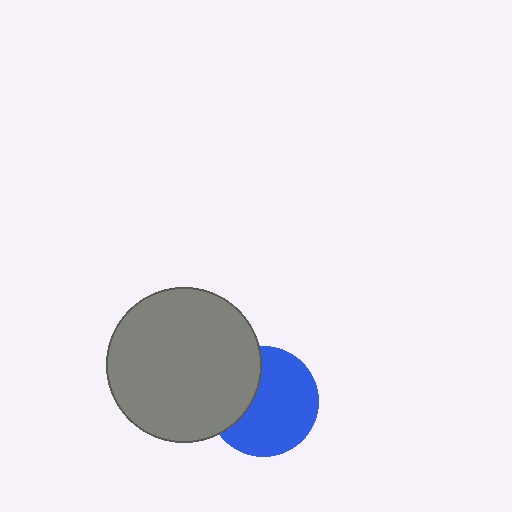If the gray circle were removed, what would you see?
You would see the complete blue circle.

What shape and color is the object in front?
The object in front is a gray circle.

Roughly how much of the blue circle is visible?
Most of it is visible (roughly 68%).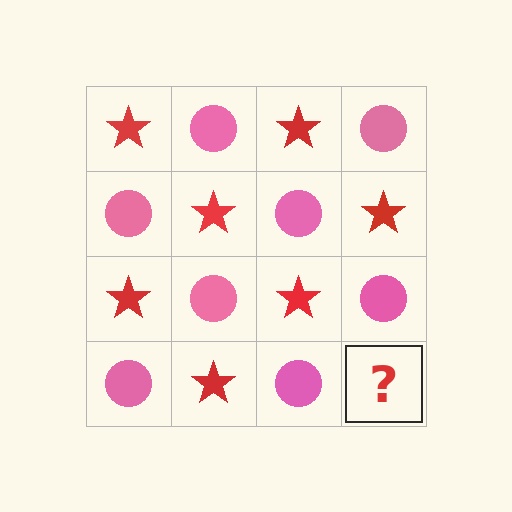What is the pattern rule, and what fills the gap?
The rule is that it alternates red star and pink circle in a checkerboard pattern. The gap should be filled with a red star.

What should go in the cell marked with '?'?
The missing cell should contain a red star.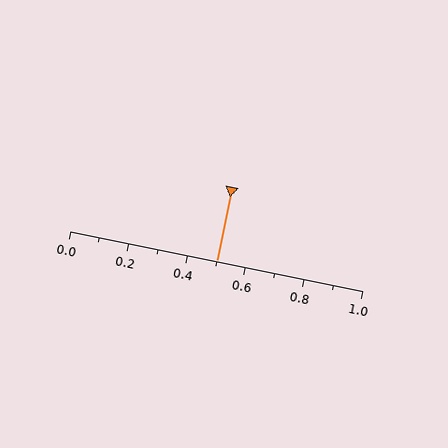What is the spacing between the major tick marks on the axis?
The major ticks are spaced 0.2 apart.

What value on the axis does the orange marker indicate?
The marker indicates approximately 0.5.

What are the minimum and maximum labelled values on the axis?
The axis runs from 0.0 to 1.0.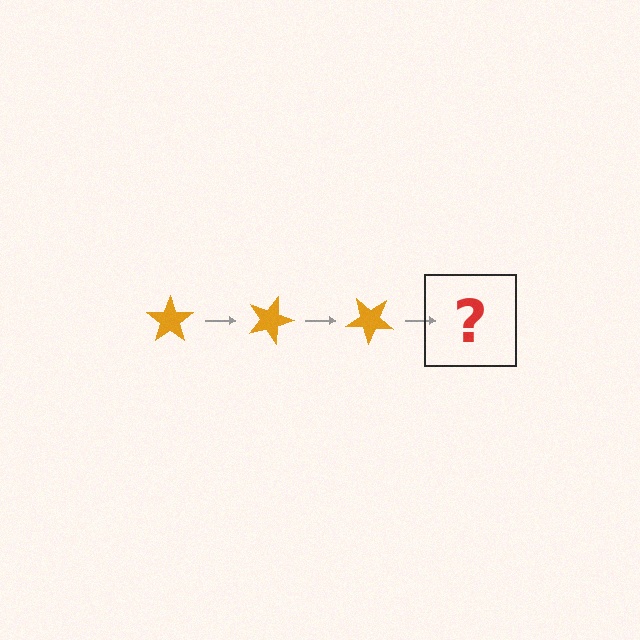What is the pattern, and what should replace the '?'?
The pattern is that the star rotates 20 degrees each step. The '?' should be an orange star rotated 60 degrees.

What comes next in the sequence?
The next element should be an orange star rotated 60 degrees.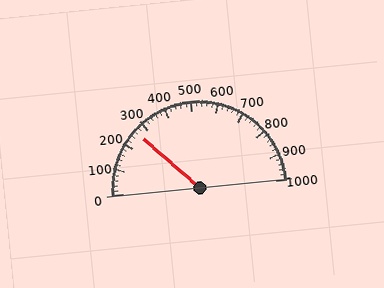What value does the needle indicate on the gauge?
The needle indicates approximately 260.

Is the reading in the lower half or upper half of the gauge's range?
The reading is in the lower half of the range (0 to 1000).